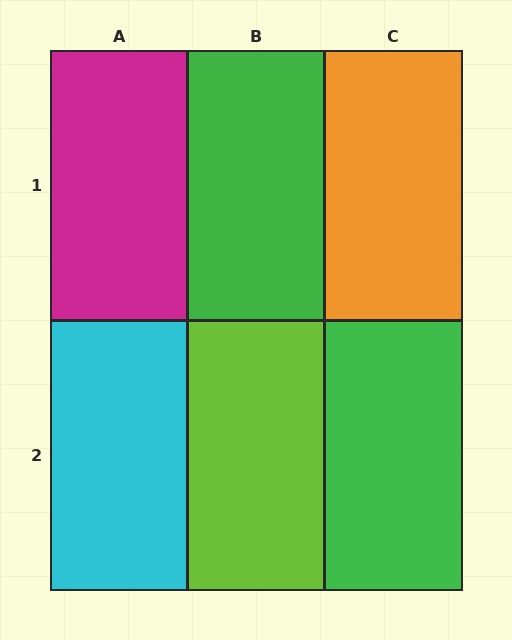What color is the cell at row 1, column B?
Green.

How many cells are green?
2 cells are green.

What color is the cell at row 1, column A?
Magenta.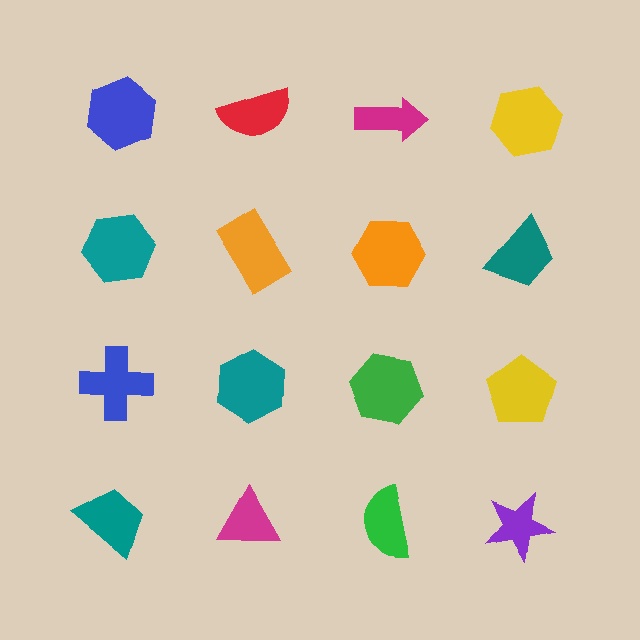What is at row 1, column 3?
A magenta arrow.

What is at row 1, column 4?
A yellow hexagon.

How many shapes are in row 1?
4 shapes.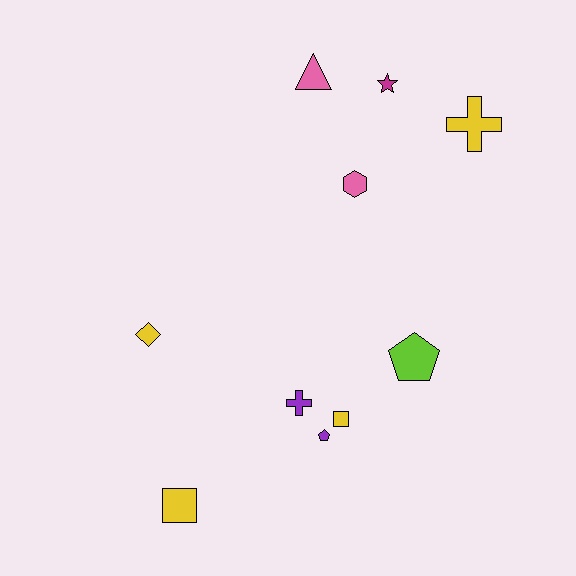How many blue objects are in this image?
There are no blue objects.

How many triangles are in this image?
There is 1 triangle.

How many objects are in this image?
There are 10 objects.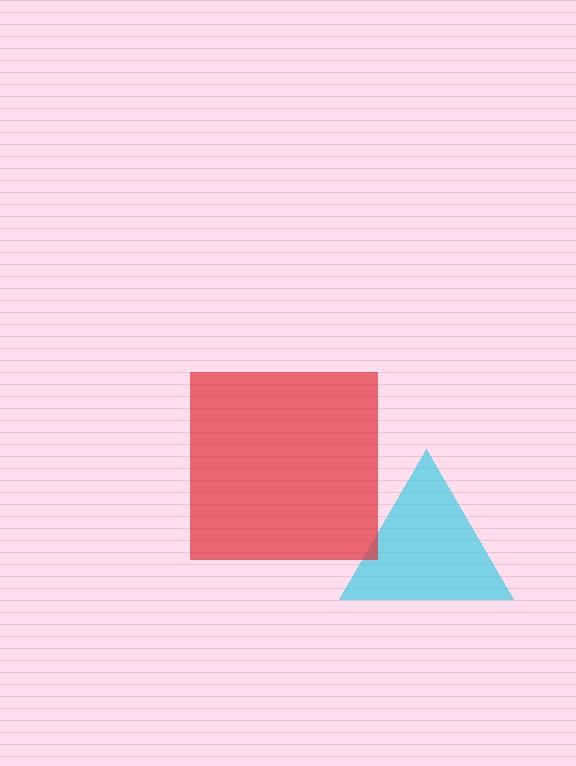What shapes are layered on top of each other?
The layered shapes are: a cyan triangle, a red square.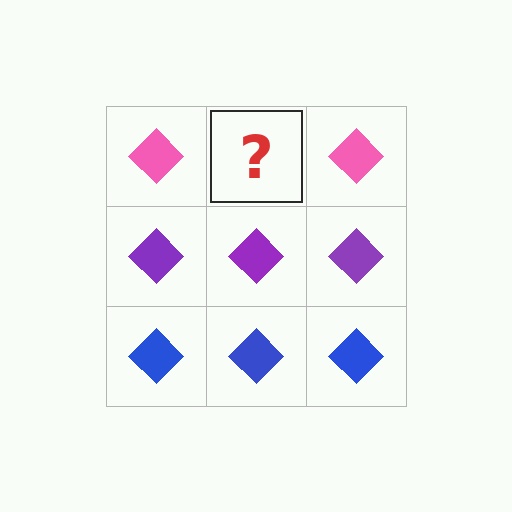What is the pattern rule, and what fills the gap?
The rule is that each row has a consistent color. The gap should be filled with a pink diamond.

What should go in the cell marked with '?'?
The missing cell should contain a pink diamond.